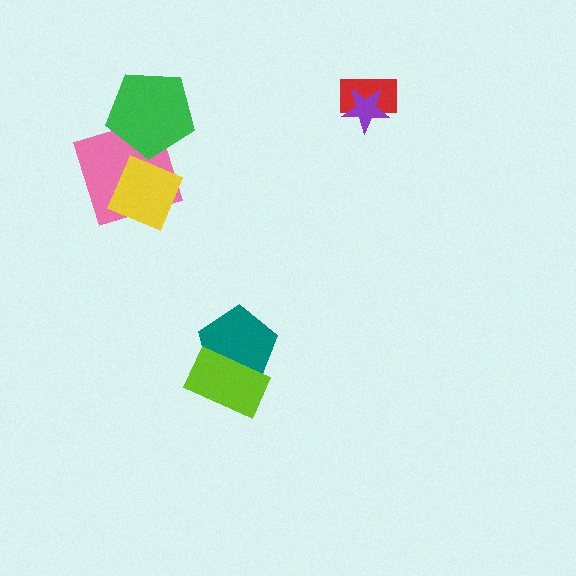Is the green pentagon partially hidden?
No, no other shape covers it.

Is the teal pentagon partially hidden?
Yes, it is partially covered by another shape.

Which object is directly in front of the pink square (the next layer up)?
The green pentagon is directly in front of the pink square.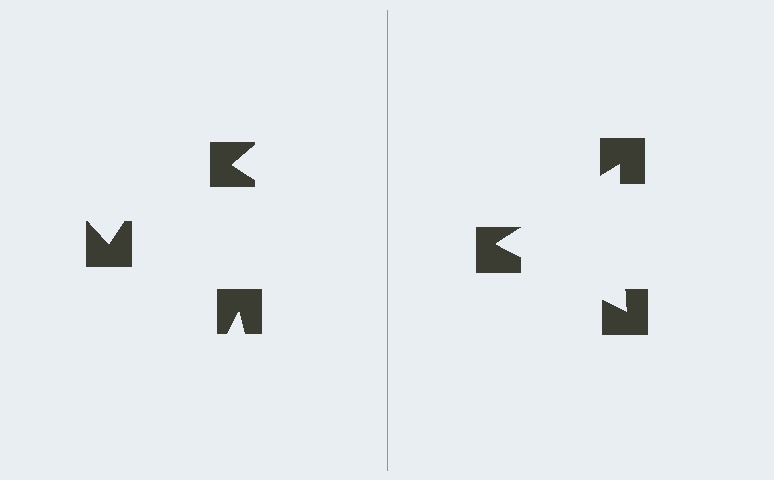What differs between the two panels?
The notched squares are positioned identically on both sides; only the wedge orientations differ. On the right they align to a triangle; on the left they are misaligned.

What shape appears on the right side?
An illusory triangle.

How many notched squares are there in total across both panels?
6 — 3 on each side.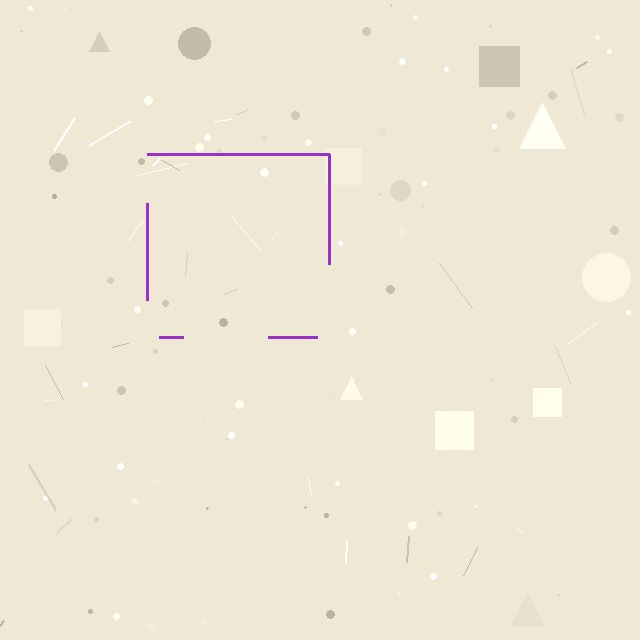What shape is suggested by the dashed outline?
The dashed outline suggests a square.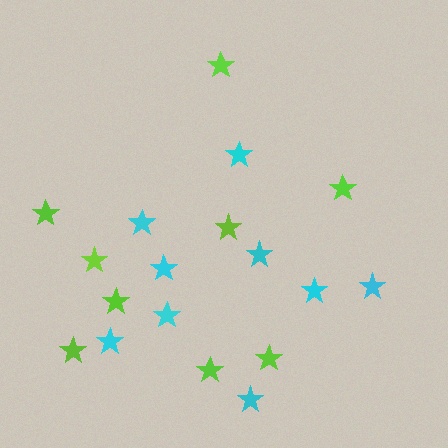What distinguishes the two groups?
There are 2 groups: one group of lime stars (9) and one group of cyan stars (9).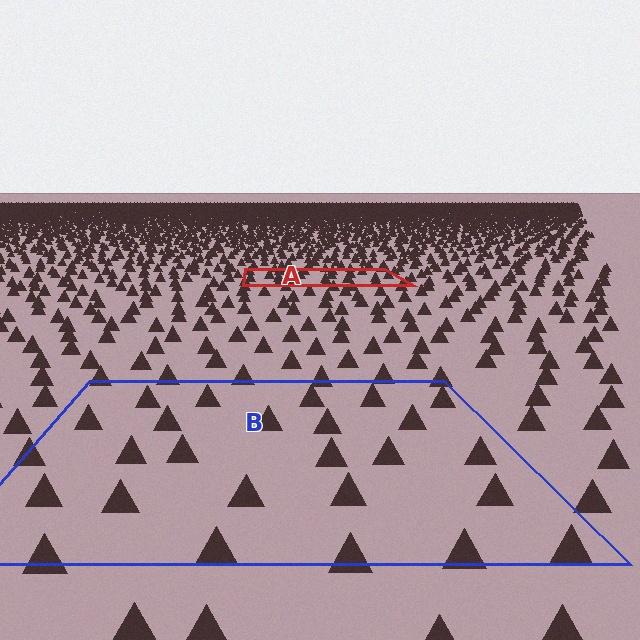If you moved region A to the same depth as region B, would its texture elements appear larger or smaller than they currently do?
They would appear larger. At a closer depth, the same texture elements are projected at a bigger on-screen size.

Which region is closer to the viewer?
Region B is closer. The texture elements there are larger and more spread out.